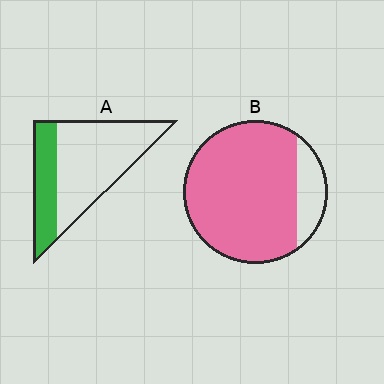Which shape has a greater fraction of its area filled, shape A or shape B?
Shape B.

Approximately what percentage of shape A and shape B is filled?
A is approximately 30% and B is approximately 85%.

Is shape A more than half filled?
No.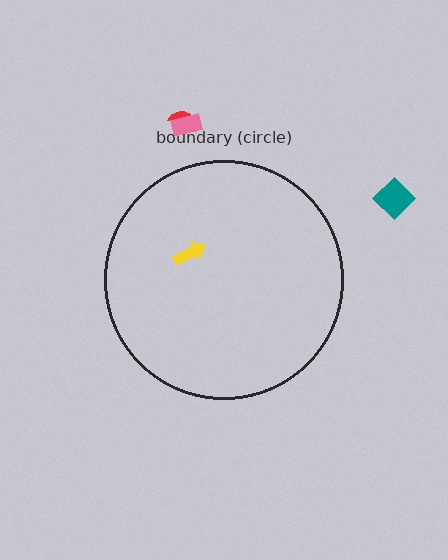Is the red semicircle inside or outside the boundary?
Outside.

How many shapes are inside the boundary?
1 inside, 3 outside.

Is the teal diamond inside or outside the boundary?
Outside.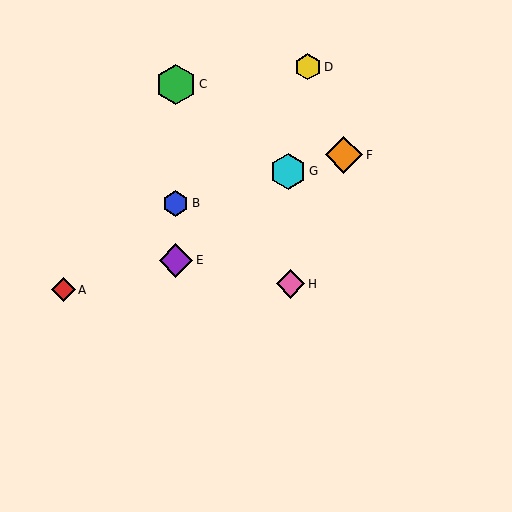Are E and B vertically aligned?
Yes, both are at x≈176.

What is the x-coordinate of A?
Object A is at x≈63.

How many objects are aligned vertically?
3 objects (B, C, E) are aligned vertically.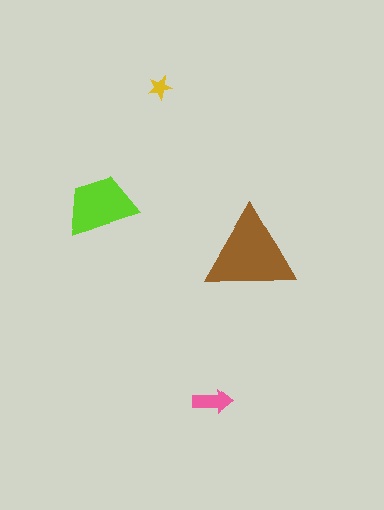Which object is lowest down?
The pink arrow is bottommost.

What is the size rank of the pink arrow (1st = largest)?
3rd.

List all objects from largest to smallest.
The brown triangle, the lime trapezoid, the pink arrow, the yellow star.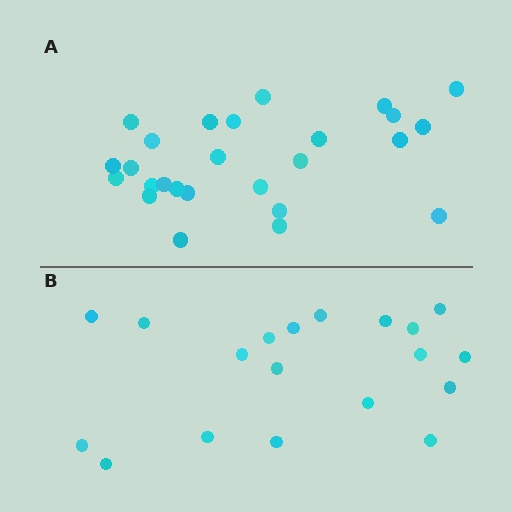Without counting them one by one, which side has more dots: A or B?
Region A (the top region) has more dots.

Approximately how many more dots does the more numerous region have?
Region A has roughly 8 or so more dots than region B.